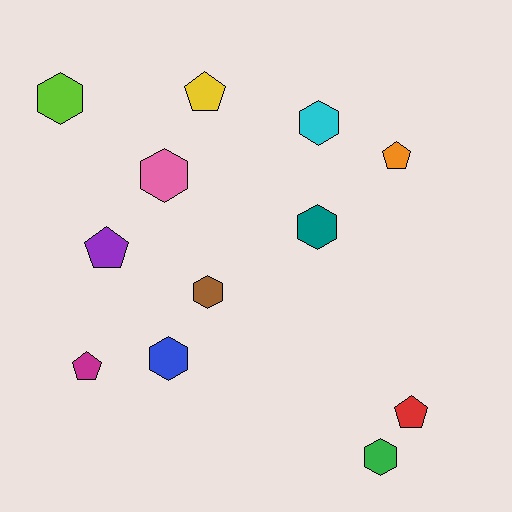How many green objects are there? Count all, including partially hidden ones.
There is 1 green object.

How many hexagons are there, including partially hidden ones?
There are 7 hexagons.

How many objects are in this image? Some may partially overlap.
There are 12 objects.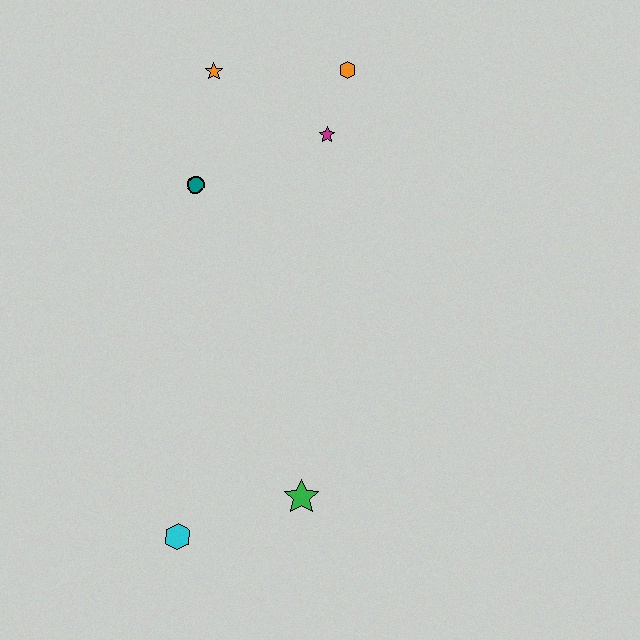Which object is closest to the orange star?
The teal circle is closest to the orange star.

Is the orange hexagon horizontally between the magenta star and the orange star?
No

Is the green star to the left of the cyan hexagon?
No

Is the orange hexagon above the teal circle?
Yes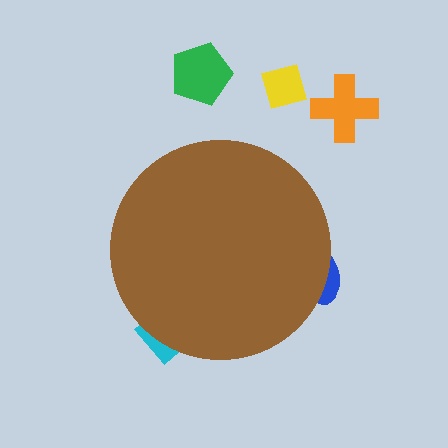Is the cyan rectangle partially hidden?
Yes, the cyan rectangle is partially hidden behind the brown circle.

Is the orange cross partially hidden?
No, the orange cross is fully visible.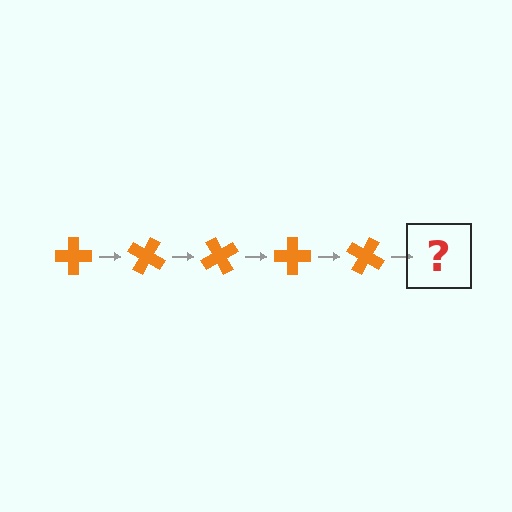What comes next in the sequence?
The next element should be an orange cross rotated 150 degrees.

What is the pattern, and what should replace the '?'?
The pattern is that the cross rotates 30 degrees each step. The '?' should be an orange cross rotated 150 degrees.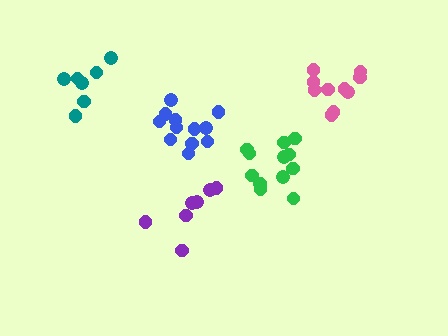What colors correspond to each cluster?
The clusters are colored: purple, pink, blue, green, teal.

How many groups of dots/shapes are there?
There are 5 groups.